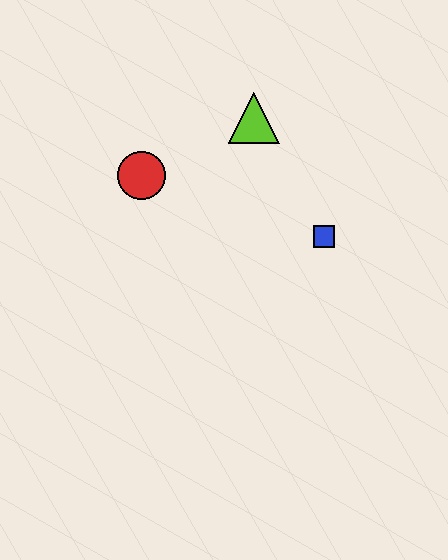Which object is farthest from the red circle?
The blue square is farthest from the red circle.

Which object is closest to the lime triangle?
The red circle is closest to the lime triangle.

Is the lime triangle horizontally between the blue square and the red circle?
Yes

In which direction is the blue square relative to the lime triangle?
The blue square is below the lime triangle.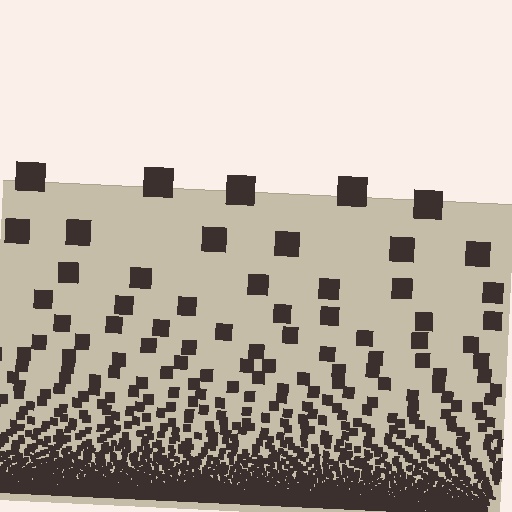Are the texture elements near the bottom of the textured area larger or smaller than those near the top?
Smaller. The gradient is inverted — elements near the bottom are smaller and denser.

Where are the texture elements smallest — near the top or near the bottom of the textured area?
Near the bottom.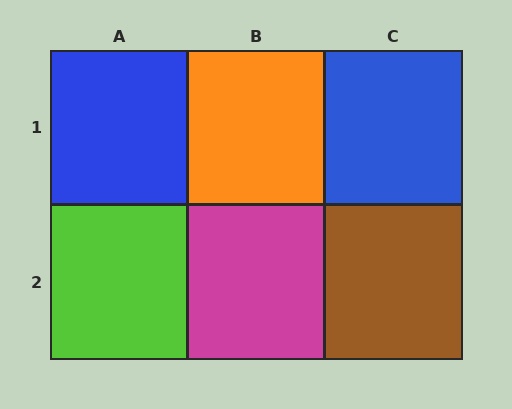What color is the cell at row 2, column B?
Magenta.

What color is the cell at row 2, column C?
Brown.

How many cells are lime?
1 cell is lime.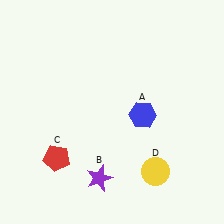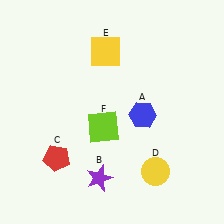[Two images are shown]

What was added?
A yellow square (E), a lime square (F) were added in Image 2.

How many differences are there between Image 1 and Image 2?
There are 2 differences between the two images.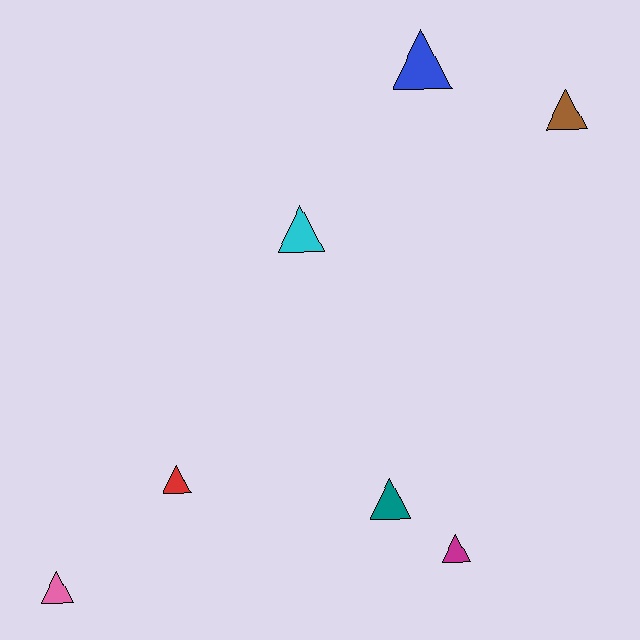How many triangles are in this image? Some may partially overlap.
There are 7 triangles.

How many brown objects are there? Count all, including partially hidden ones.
There is 1 brown object.